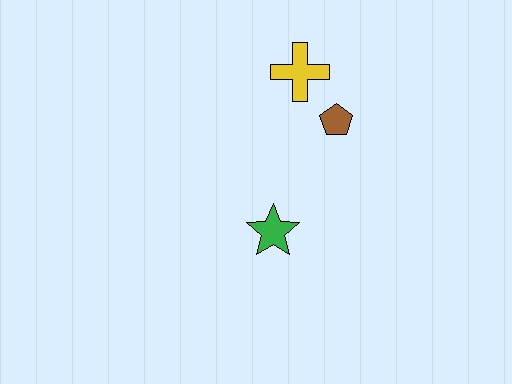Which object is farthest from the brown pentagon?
The green star is farthest from the brown pentagon.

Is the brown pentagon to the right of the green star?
Yes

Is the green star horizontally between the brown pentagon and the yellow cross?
No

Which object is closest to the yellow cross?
The brown pentagon is closest to the yellow cross.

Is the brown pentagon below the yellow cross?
Yes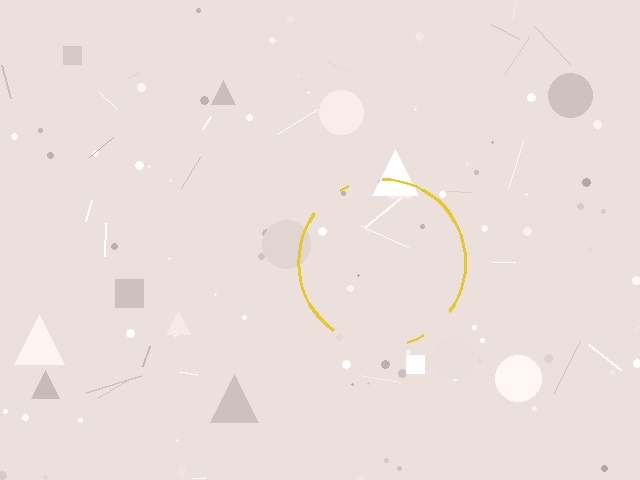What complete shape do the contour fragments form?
The contour fragments form a circle.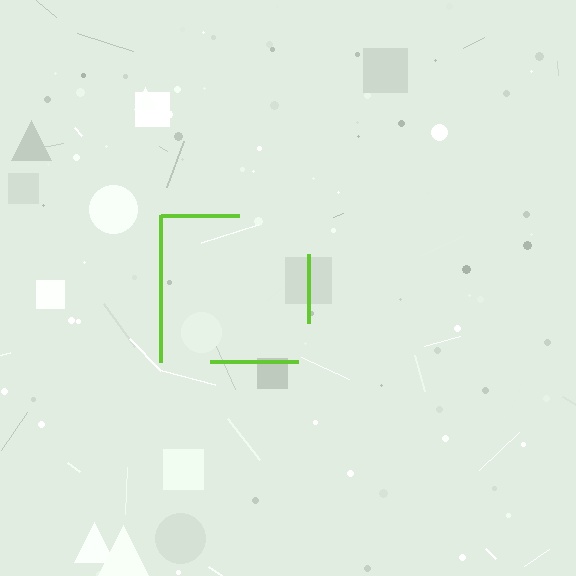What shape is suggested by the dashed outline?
The dashed outline suggests a square.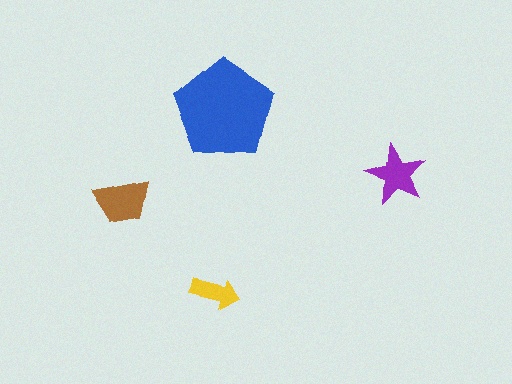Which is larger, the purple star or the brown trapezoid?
The brown trapezoid.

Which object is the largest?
The blue pentagon.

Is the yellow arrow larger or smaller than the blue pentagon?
Smaller.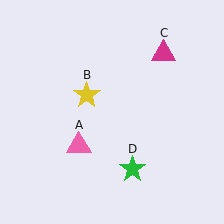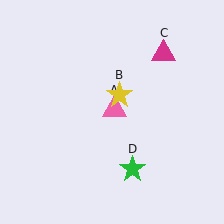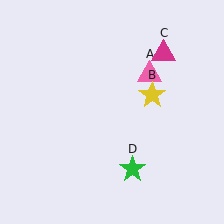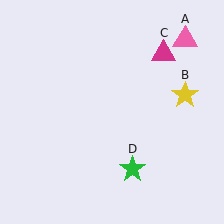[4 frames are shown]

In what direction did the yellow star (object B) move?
The yellow star (object B) moved right.